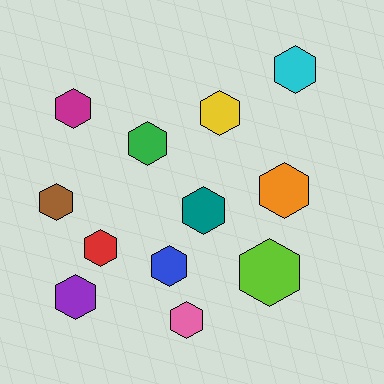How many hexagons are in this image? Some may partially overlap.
There are 12 hexagons.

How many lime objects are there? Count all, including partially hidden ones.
There is 1 lime object.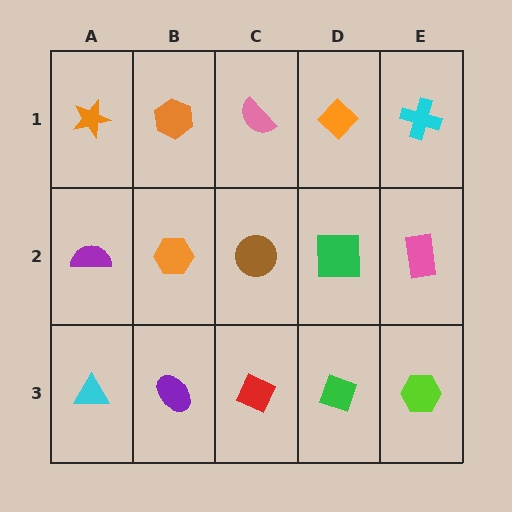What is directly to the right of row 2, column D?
A pink rectangle.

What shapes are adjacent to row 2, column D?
An orange diamond (row 1, column D), a green diamond (row 3, column D), a brown circle (row 2, column C), a pink rectangle (row 2, column E).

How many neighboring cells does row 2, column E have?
3.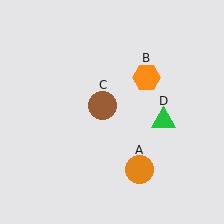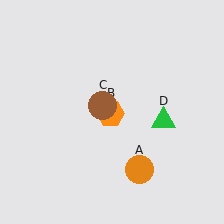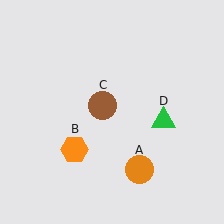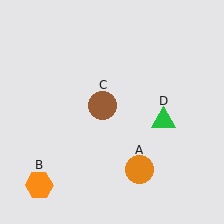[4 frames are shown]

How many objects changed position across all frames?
1 object changed position: orange hexagon (object B).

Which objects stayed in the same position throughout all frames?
Orange circle (object A) and brown circle (object C) and green triangle (object D) remained stationary.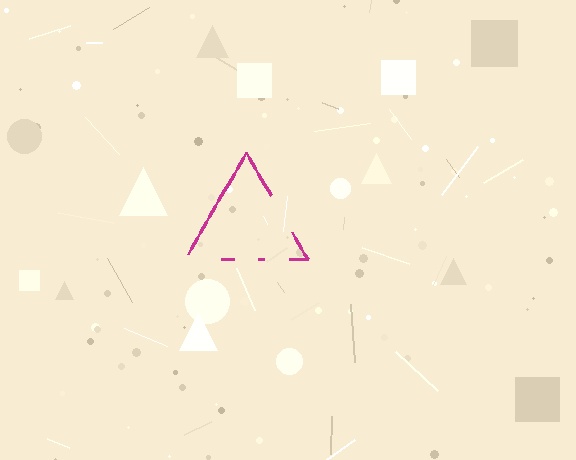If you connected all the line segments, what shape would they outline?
They would outline a triangle.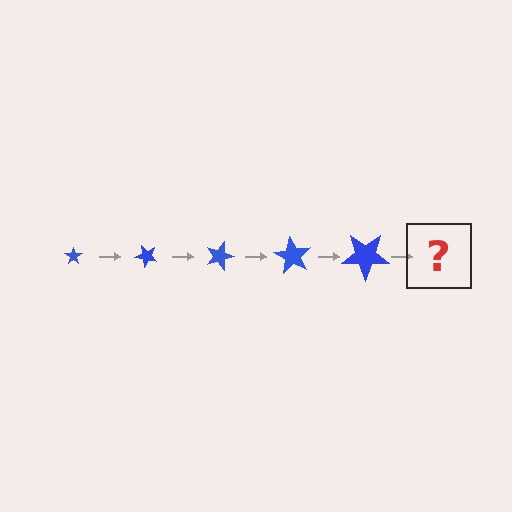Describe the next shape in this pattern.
It should be a star, larger than the previous one and rotated 225 degrees from the start.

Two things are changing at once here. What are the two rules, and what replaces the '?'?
The two rules are that the star grows larger each step and it rotates 45 degrees each step. The '?' should be a star, larger than the previous one and rotated 225 degrees from the start.